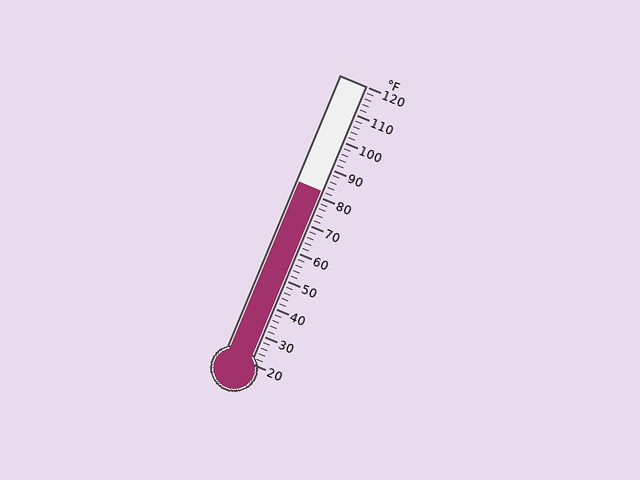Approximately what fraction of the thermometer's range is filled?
The thermometer is filled to approximately 60% of its range.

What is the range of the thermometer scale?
The thermometer scale ranges from 20°F to 120°F.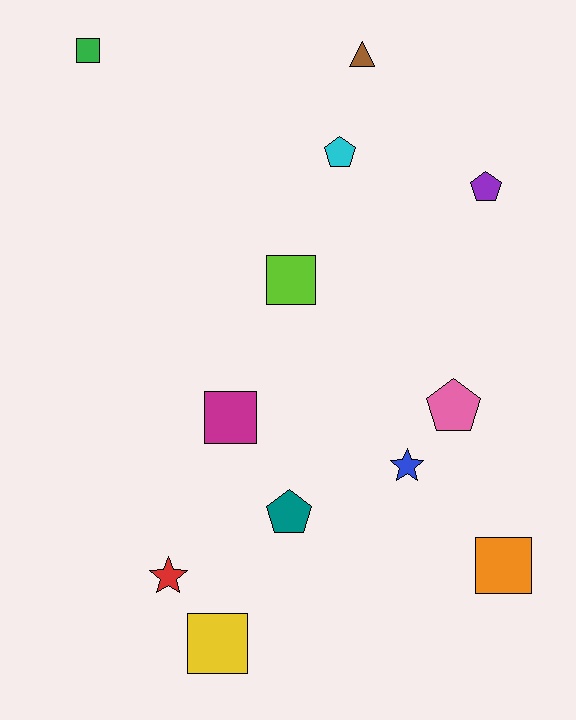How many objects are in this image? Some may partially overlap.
There are 12 objects.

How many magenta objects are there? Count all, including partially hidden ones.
There is 1 magenta object.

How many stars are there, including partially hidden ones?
There are 2 stars.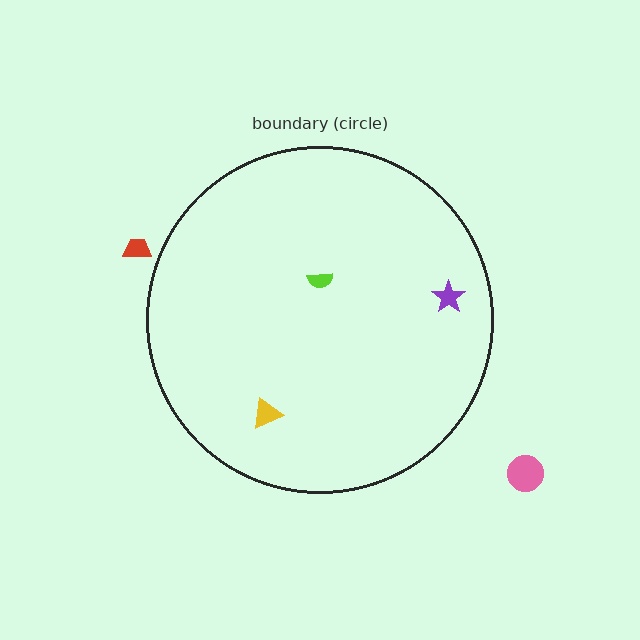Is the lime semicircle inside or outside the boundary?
Inside.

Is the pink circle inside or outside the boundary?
Outside.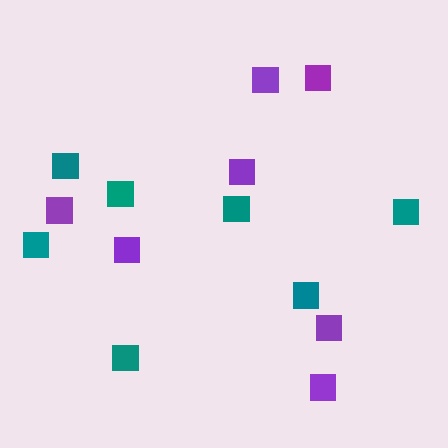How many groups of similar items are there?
There are 2 groups: one group of teal squares (7) and one group of purple squares (7).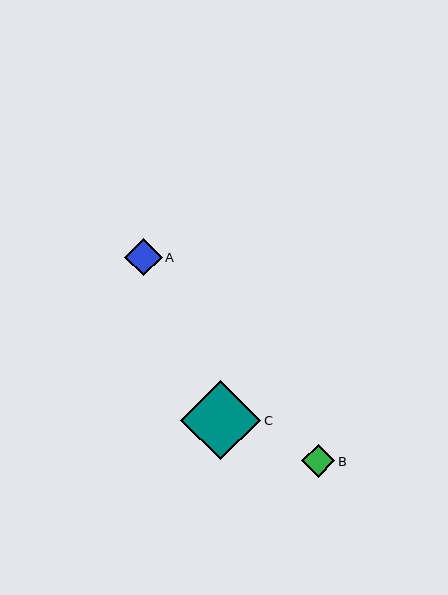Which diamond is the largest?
Diamond C is the largest with a size of approximately 80 pixels.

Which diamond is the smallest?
Diamond B is the smallest with a size of approximately 33 pixels.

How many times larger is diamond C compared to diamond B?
Diamond C is approximately 2.4 times the size of diamond B.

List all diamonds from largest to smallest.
From largest to smallest: C, A, B.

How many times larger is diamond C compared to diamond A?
Diamond C is approximately 2.1 times the size of diamond A.